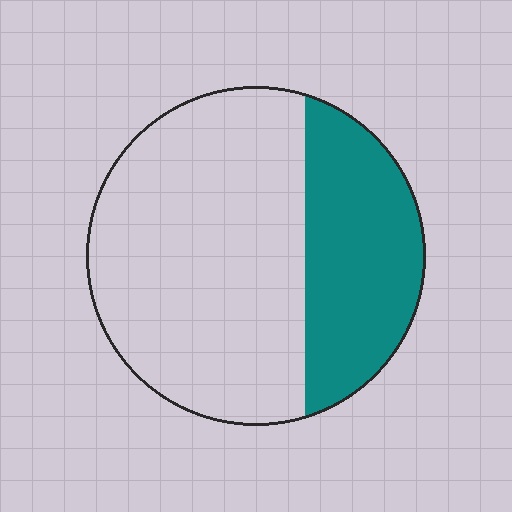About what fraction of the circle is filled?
About one third (1/3).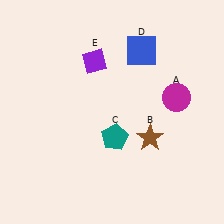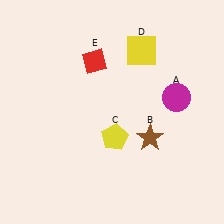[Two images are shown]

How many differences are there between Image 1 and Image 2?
There are 3 differences between the two images.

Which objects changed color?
C changed from teal to yellow. D changed from blue to yellow. E changed from purple to red.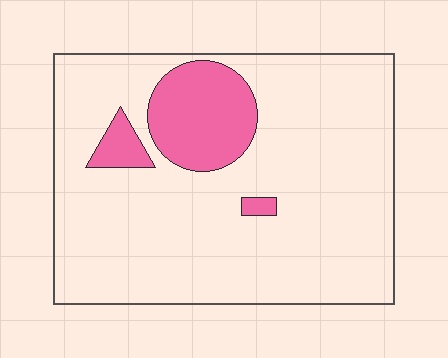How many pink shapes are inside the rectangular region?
3.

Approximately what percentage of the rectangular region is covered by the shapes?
Approximately 15%.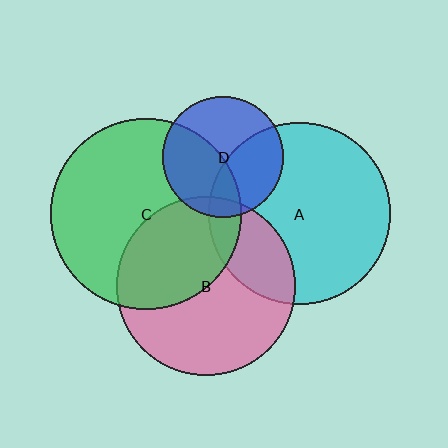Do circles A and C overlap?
Yes.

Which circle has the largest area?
Circle C (green).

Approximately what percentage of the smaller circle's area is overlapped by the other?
Approximately 10%.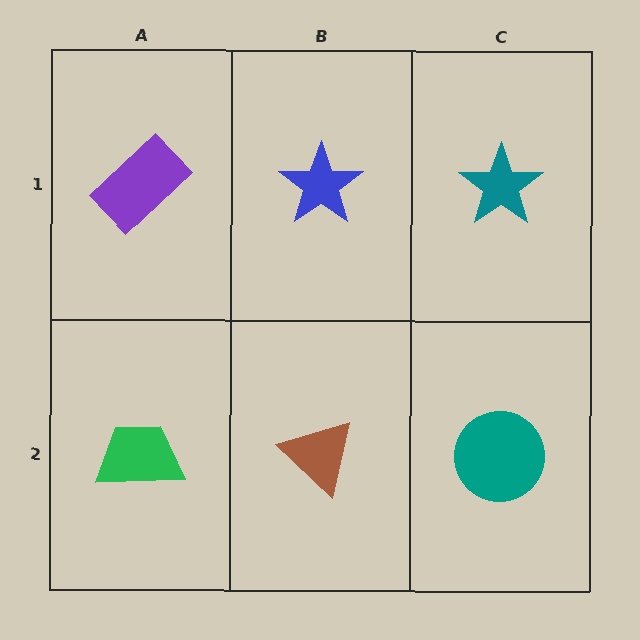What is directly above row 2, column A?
A purple rectangle.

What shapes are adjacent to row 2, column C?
A teal star (row 1, column C), a brown triangle (row 2, column B).